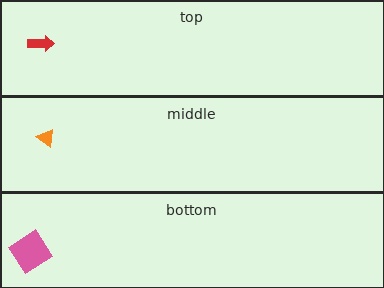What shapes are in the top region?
The red arrow.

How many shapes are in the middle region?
1.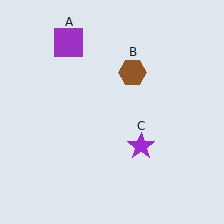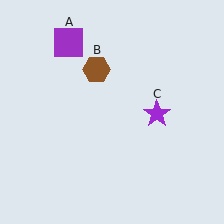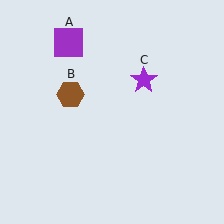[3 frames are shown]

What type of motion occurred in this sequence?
The brown hexagon (object B), purple star (object C) rotated counterclockwise around the center of the scene.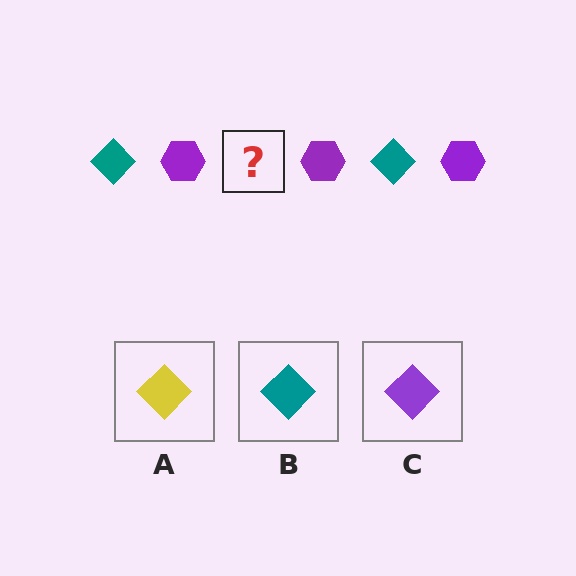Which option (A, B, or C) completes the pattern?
B.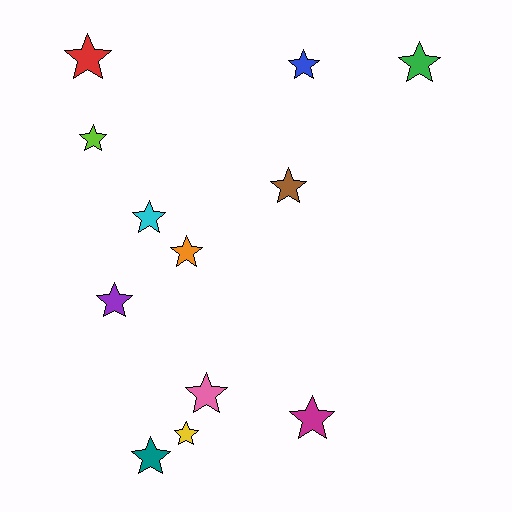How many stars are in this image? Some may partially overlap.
There are 12 stars.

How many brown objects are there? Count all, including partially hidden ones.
There is 1 brown object.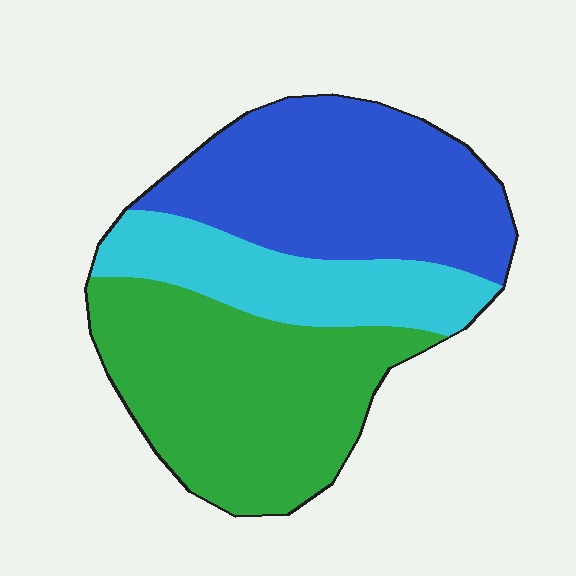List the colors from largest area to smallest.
From largest to smallest: green, blue, cyan.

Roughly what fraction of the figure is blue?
Blue takes up about three eighths (3/8) of the figure.